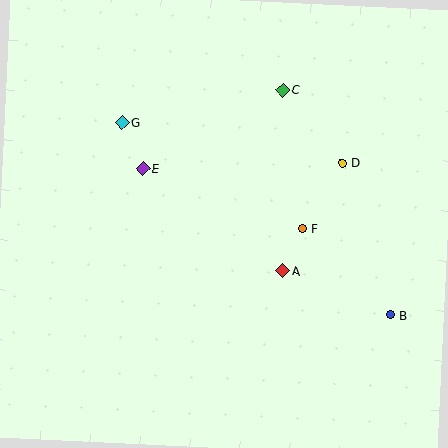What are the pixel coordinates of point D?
Point D is at (342, 163).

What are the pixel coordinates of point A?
Point A is at (282, 271).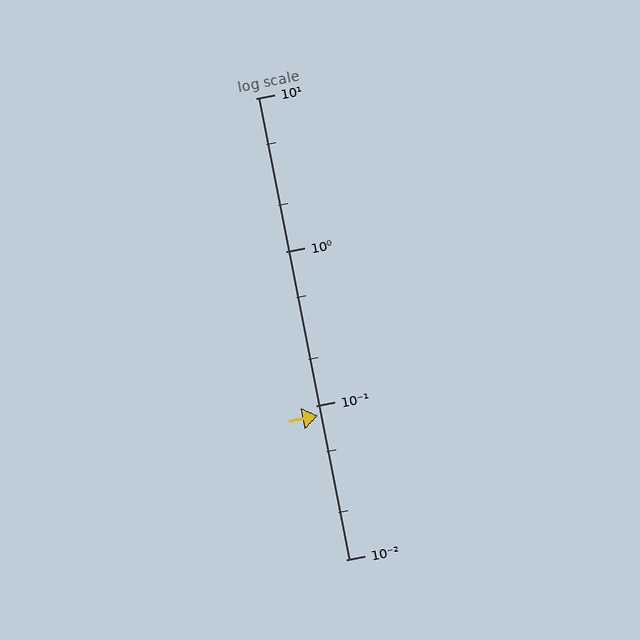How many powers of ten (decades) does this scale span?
The scale spans 3 decades, from 0.01 to 10.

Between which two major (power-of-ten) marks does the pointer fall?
The pointer is between 0.01 and 0.1.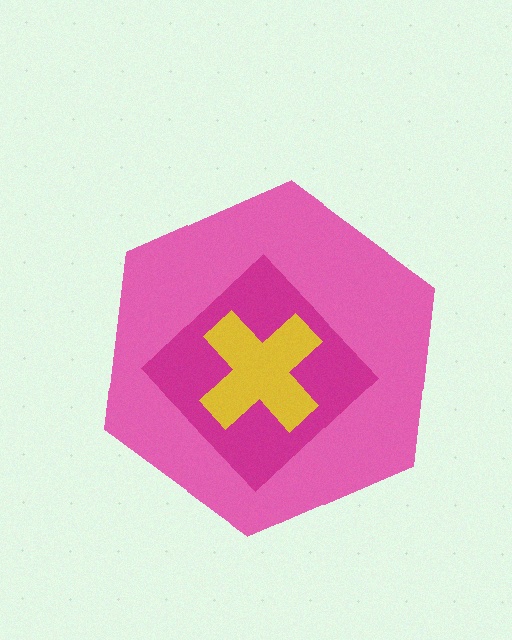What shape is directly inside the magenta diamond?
The yellow cross.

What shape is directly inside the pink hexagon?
The magenta diamond.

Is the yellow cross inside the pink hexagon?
Yes.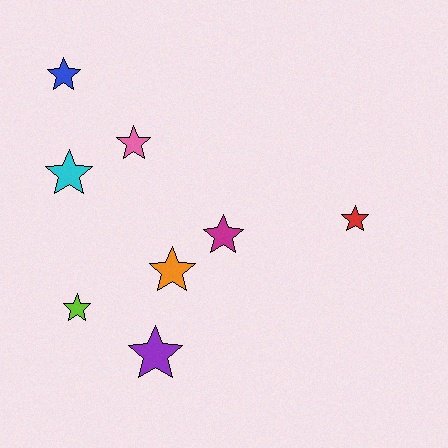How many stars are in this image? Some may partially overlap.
There are 8 stars.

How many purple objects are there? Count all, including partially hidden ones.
There is 1 purple object.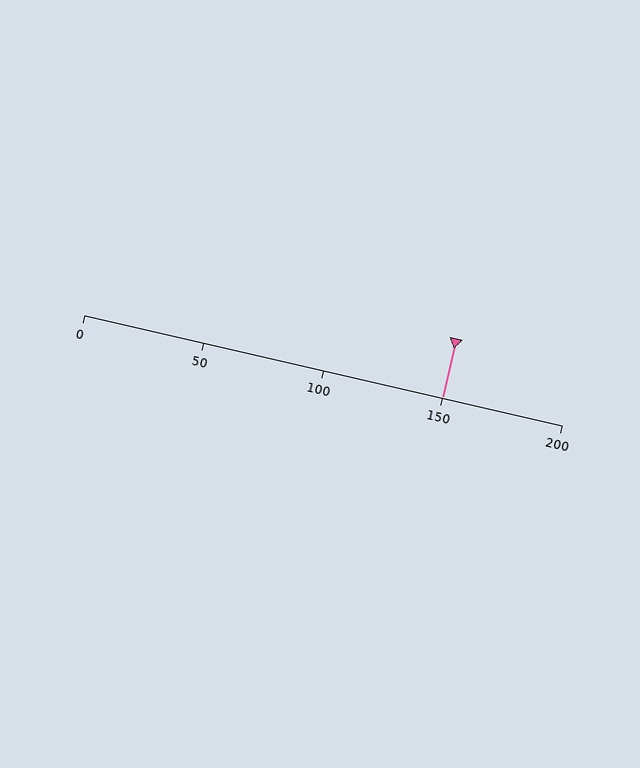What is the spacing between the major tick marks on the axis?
The major ticks are spaced 50 apart.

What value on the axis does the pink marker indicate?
The marker indicates approximately 150.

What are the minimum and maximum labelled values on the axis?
The axis runs from 0 to 200.